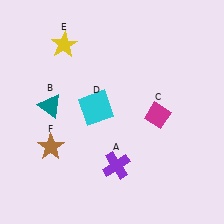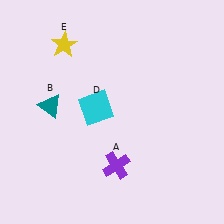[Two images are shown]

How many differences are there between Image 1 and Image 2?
There are 2 differences between the two images.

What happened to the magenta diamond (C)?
The magenta diamond (C) was removed in Image 2. It was in the bottom-right area of Image 1.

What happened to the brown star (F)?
The brown star (F) was removed in Image 2. It was in the bottom-left area of Image 1.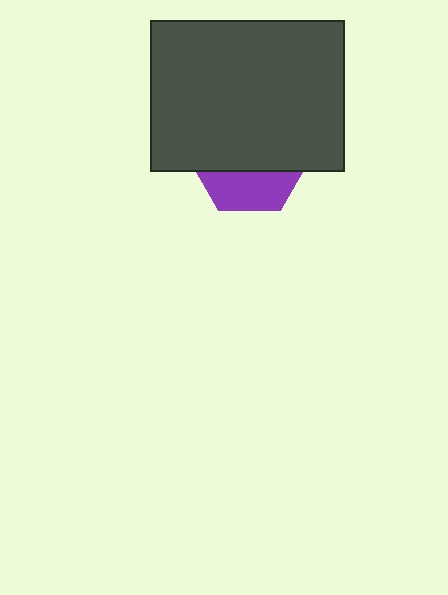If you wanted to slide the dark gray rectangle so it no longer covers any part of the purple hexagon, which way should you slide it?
Slide it up — that is the most direct way to separate the two shapes.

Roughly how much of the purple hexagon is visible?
A small part of it is visible (roughly 33%).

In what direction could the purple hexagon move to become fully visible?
The purple hexagon could move down. That would shift it out from behind the dark gray rectangle entirely.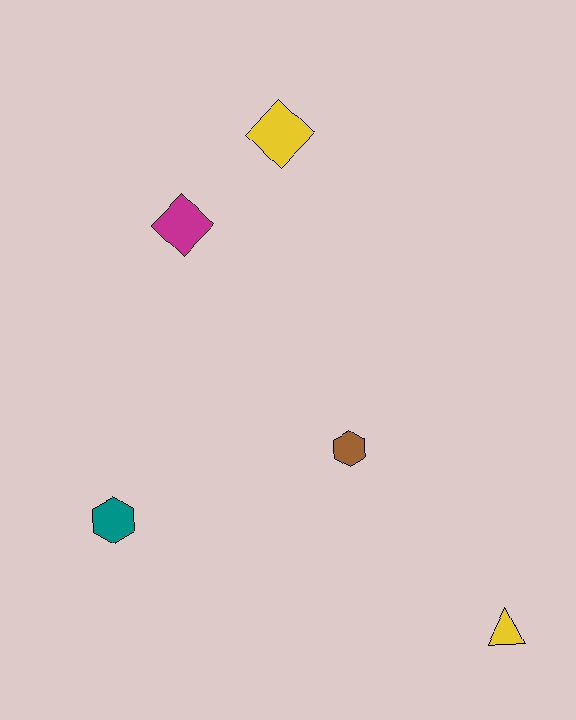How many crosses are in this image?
There are no crosses.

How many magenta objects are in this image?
There is 1 magenta object.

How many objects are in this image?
There are 5 objects.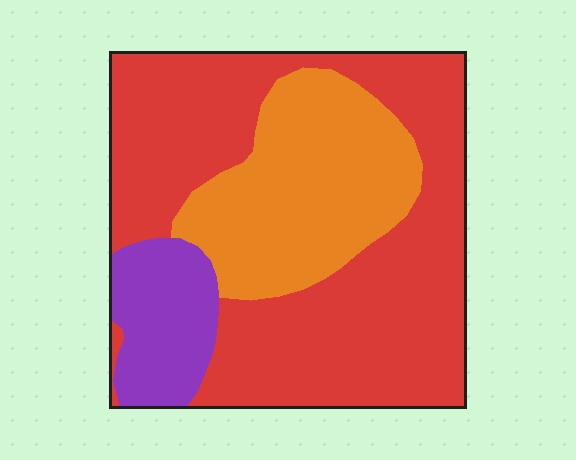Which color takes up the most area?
Red, at roughly 60%.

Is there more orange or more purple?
Orange.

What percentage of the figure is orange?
Orange takes up about one quarter (1/4) of the figure.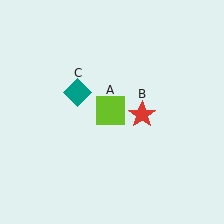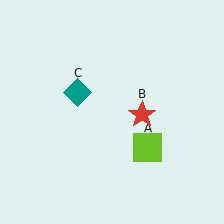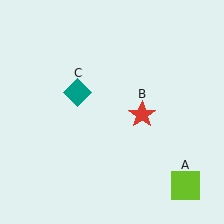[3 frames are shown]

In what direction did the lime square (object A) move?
The lime square (object A) moved down and to the right.